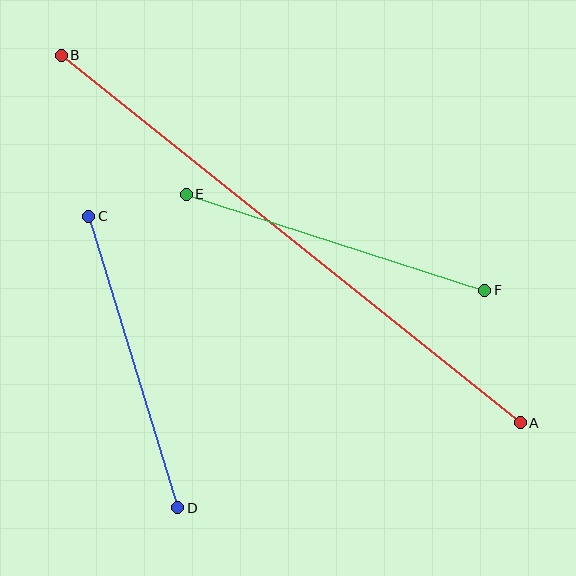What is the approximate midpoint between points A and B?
The midpoint is at approximately (291, 239) pixels.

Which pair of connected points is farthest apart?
Points A and B are farthest apart.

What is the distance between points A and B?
The distance is approximately 588 pixels.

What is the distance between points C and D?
The distance is approximately 305 pixels.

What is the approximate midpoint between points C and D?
The midpoint is at approximately (133, 362) pixels.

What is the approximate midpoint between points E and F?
The midpoint is at approximately (335, 242) pixels.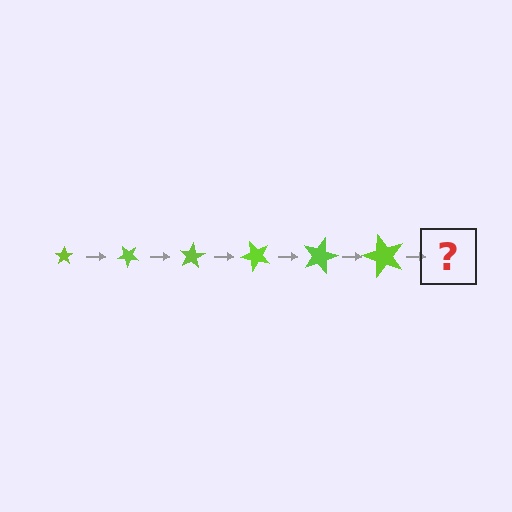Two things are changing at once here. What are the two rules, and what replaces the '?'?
The two rules are that the star grows larger each step and it rotates 40 degrees each step. The '?' should be a star, larger than the previous one and rotated 240 degrees from the start.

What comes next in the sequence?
The next element should be a star, larger than the previous one and rotated 240 degrees from the start.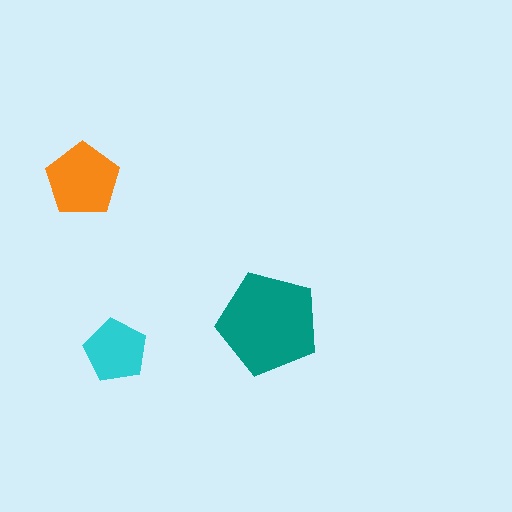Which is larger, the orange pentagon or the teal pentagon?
The teal one.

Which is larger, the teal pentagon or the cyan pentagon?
The teal one.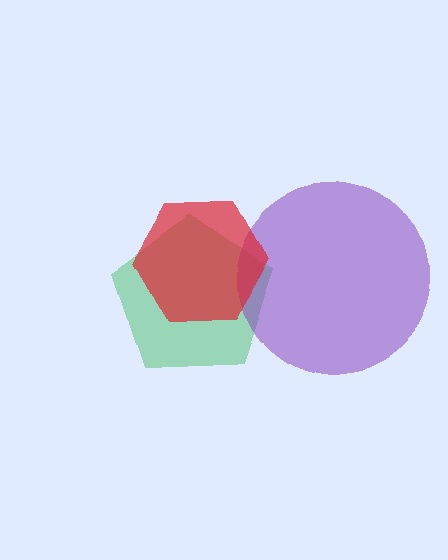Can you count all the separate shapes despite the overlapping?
Yes, there are 3 separate shapes.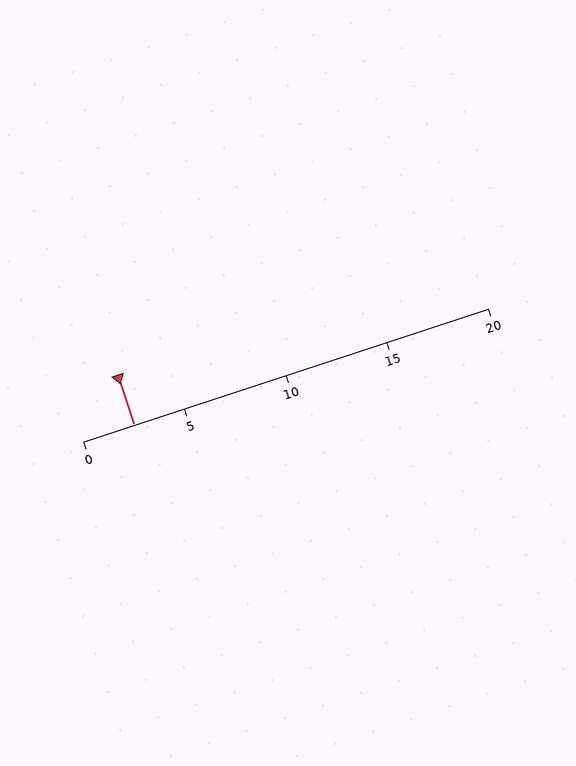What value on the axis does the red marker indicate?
The marker indicates approximately 2.5.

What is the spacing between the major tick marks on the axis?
The major ticks are spaced 5 apart.